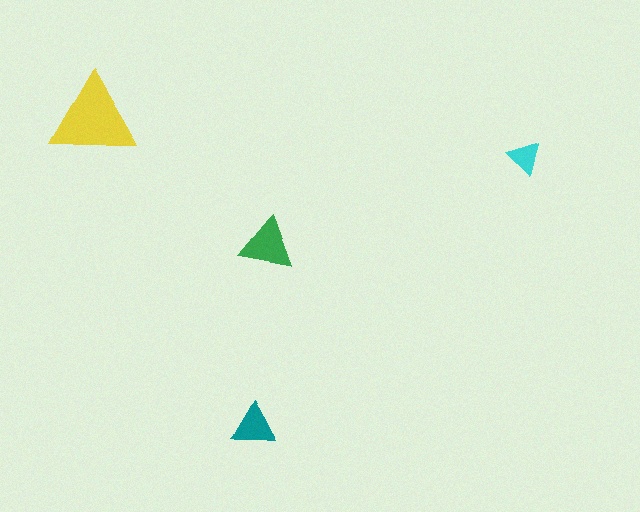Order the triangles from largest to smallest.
the yellow one, the green one, the teal one, the cyan one.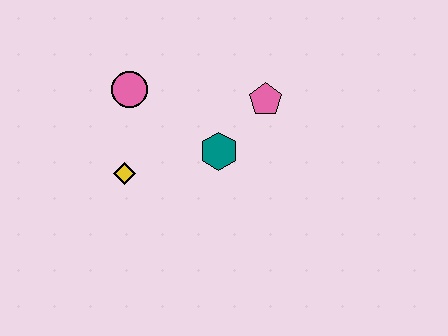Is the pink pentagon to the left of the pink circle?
No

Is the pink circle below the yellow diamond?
No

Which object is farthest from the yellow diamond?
The pink pentagon is farthest from the yellow diamond.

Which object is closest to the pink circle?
The yellow diamond is closest to the pink circle.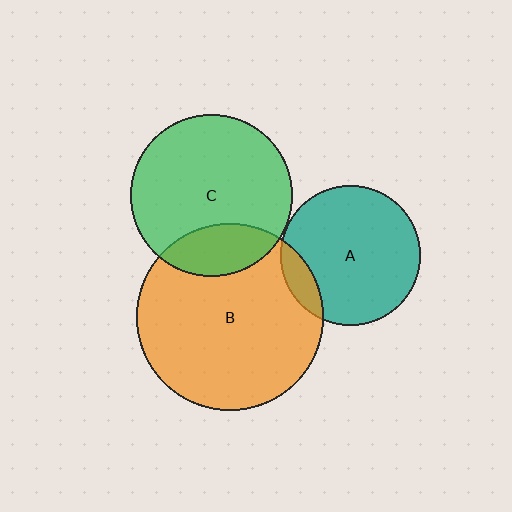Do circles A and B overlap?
Yes.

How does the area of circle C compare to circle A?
Approximately 1.3 times.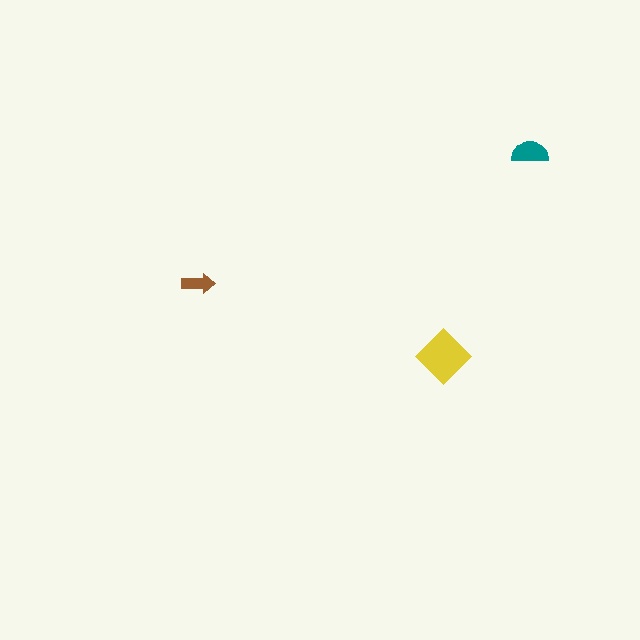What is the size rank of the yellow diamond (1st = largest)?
1st.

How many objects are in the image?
There are 3 objects in the image.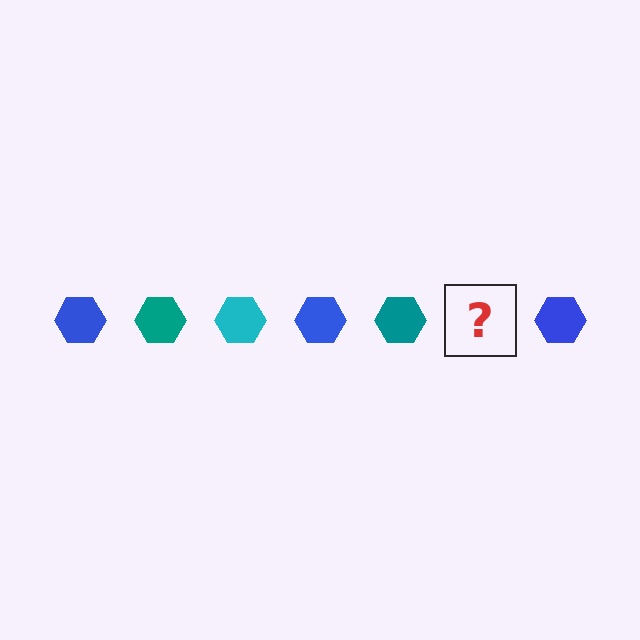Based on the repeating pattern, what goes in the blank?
The blank should be a cyan hexagon.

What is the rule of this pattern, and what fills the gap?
The rule is that the pattern cycles through blue, teal, cyan hexagons. The gap should be filled with a cyan hexagon.